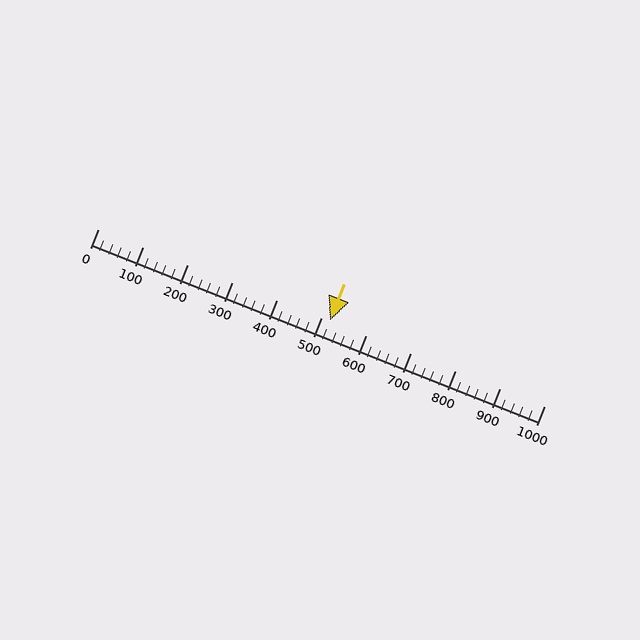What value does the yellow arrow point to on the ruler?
The yellow arrow points to approximately 520.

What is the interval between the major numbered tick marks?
The major tick marks are spaced 100 units apart.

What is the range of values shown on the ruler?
The ruler shows values from 0 to 1000.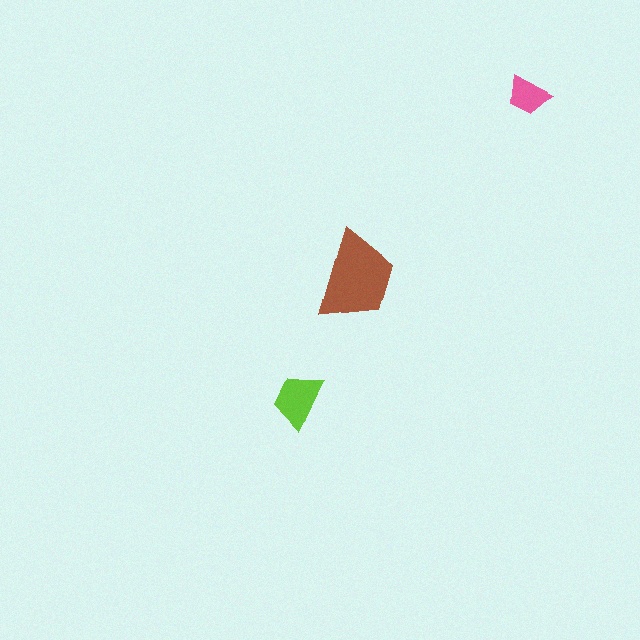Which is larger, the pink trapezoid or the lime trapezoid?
The lime one.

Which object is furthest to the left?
The lime trapezoid is leftmost.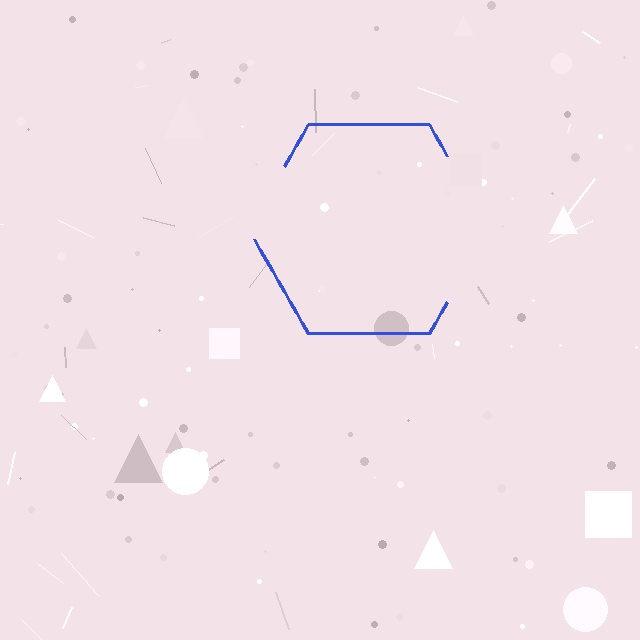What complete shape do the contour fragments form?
The contour fragments form a hexagon.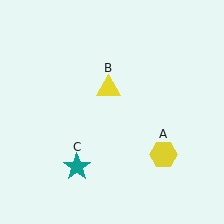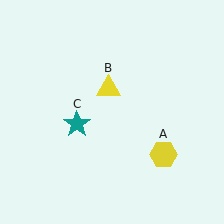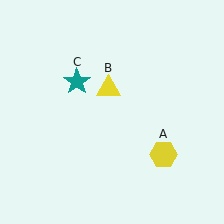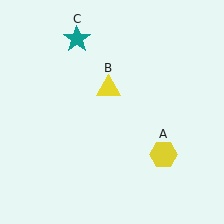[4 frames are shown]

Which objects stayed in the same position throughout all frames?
Yellow hexagon (object A) and yellow triangle (object B) remained stationary.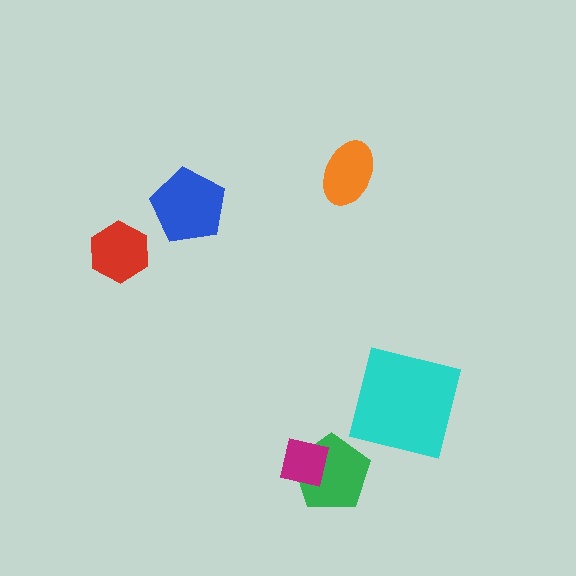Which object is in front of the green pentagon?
The magenta square is in front of the green pentagon.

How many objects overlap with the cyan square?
0 objects overlap with the cyan square.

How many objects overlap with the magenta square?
1 object overlaps with the magenta square.